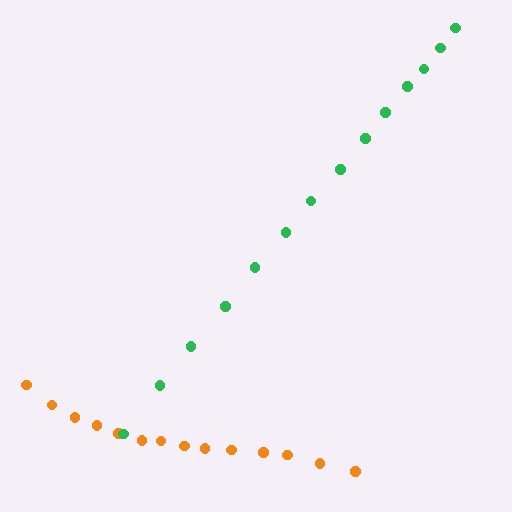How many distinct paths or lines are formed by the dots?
There are 2 distinct paths.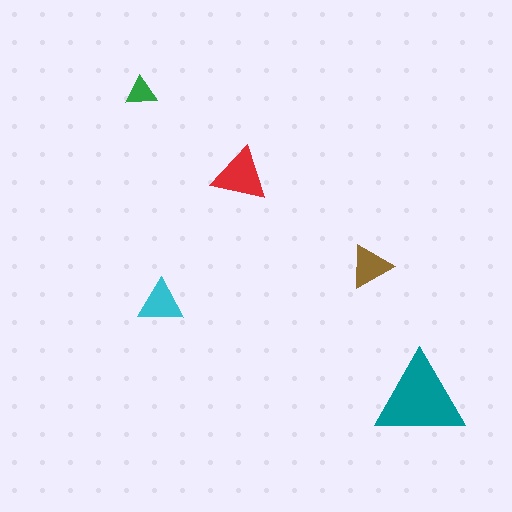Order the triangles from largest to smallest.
the teal one, the red one, the cyan one, the brown one, the green one.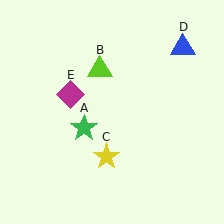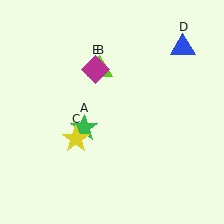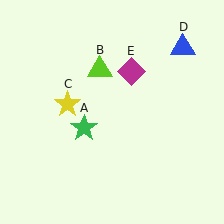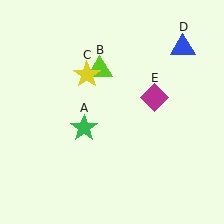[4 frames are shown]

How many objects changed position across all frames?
2 objects changed position: yellow star (object C), magenta diamond (object E).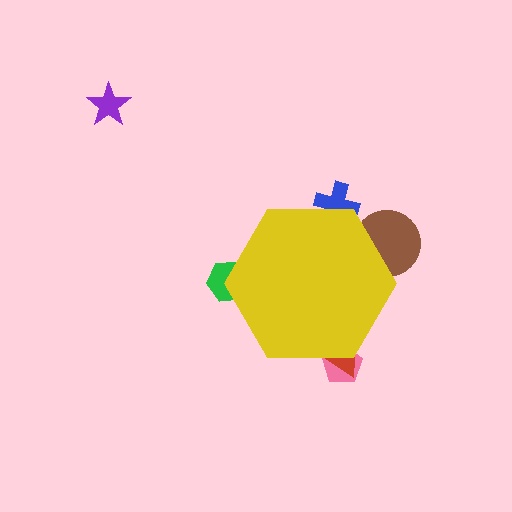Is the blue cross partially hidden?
Yes, the blue cross is partially hidden behind the yellow hexagon.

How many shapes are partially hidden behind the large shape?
5 shapes are partially hidden.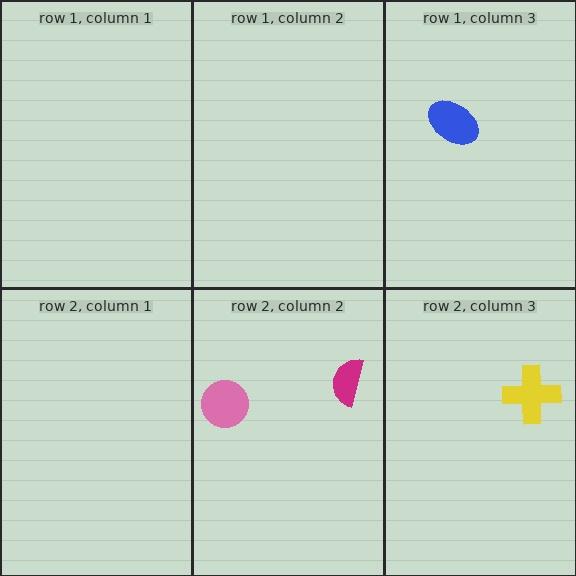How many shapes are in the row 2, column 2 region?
2.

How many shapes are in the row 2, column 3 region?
1.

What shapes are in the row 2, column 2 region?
The magenta semicircle, the pink circle.